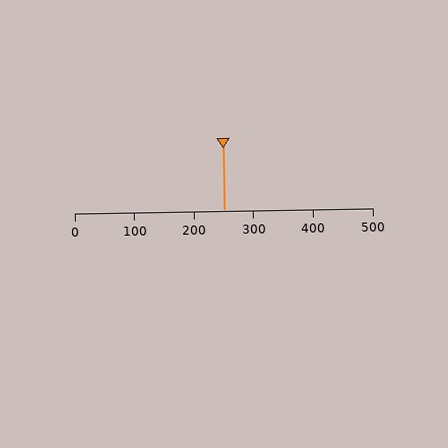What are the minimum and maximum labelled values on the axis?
The axis runs from 0 to 500.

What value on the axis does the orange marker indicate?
The marker indicates approximately 250.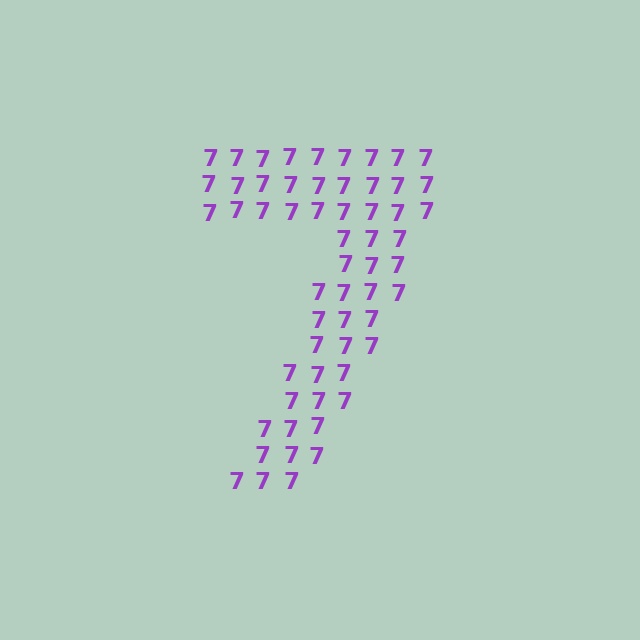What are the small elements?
The small elements are digit 7's.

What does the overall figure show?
The overall figure shows the digit 7.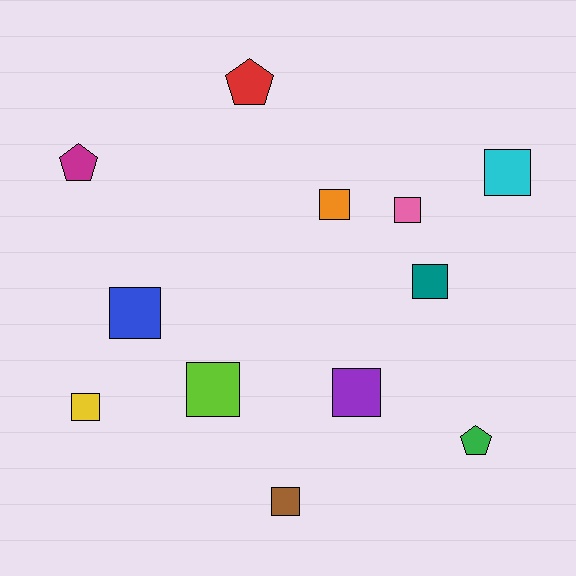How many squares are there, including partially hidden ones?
There are 9 squares.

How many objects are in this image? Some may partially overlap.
There are 12 objects.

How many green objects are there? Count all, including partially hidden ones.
There is 1 green object.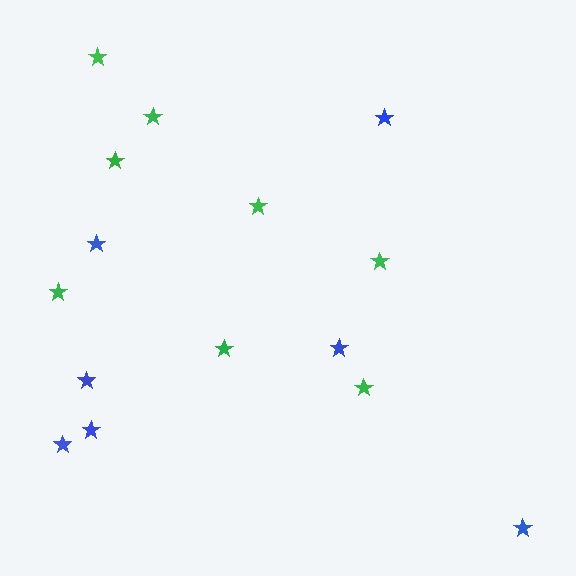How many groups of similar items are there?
There are 2 groups: one group of green stars (8) and one group of blue stars (7).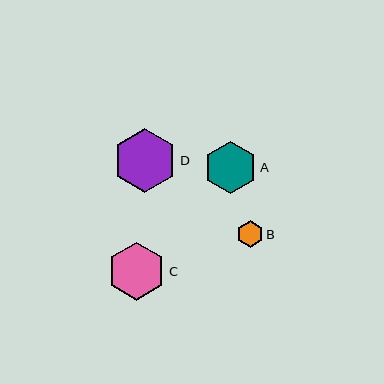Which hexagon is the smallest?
Hexagon B is the smallest with a size of approximately 27 pixels.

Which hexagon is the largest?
Hexagon D is the largest with a size of approximately 64 pixels.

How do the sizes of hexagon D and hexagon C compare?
Hexagon D and hexagon C are approximately the same size.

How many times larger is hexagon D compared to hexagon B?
Hexagon D is approximately 2.4 times the size of hexagon B.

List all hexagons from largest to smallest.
From largest to smallest: D, C, A, B.